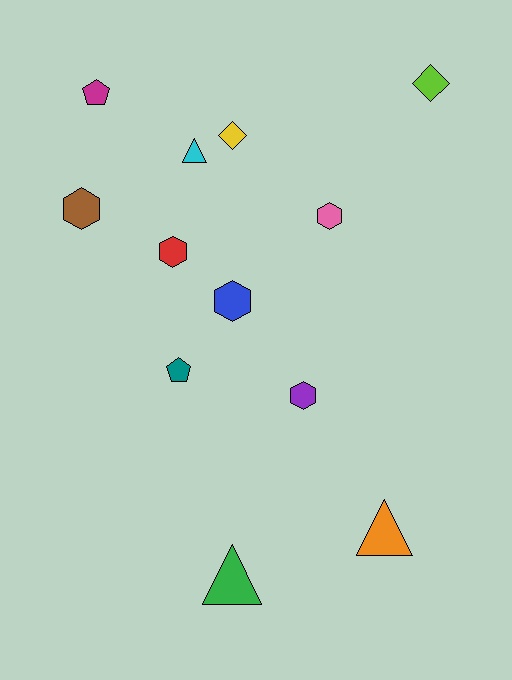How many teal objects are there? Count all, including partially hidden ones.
There is 1 teal object.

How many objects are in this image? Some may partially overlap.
There are 12 objects.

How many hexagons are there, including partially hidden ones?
There are 5 hexagons.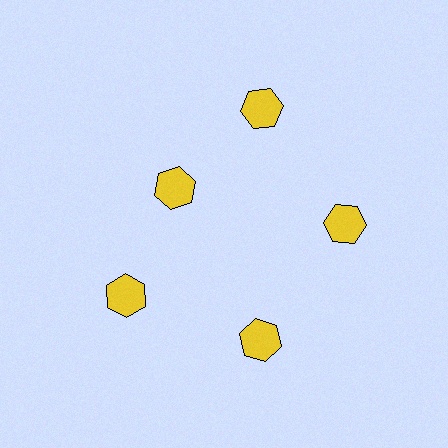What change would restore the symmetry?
The symmetry would be restored by moving it outward, back onto the ring so that all 5 hexagons sit at equal angles and equal distance from the center.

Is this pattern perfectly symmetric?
No. The 5 yellow hexagons are arranged in a ring, but one element near the 10 o'clock position is pulled inward toward the center, breaking the 5-fold rotational symmetry.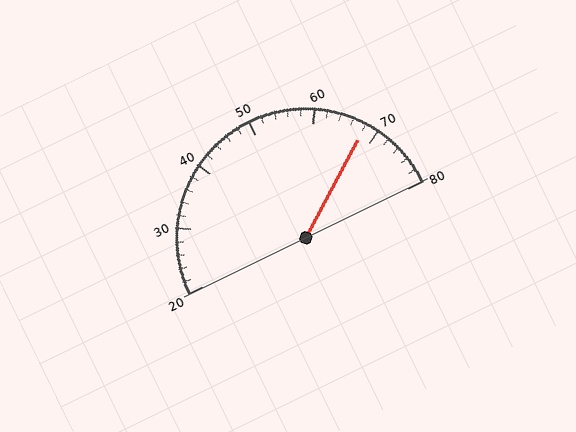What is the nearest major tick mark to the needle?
The nearest major tick mark is 70.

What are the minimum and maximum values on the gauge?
The gauge ranges from 20 to 80.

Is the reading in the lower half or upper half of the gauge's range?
The reading is in the upper half of the range (20 to 80).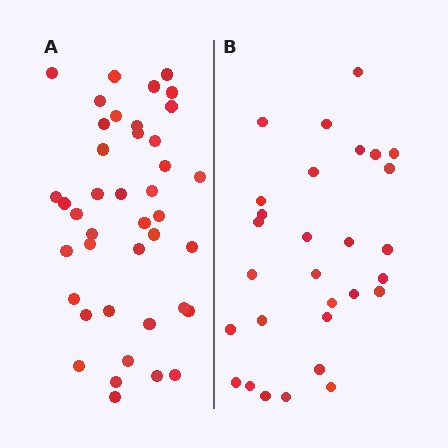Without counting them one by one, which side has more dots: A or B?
Region A (the left region) has more dots.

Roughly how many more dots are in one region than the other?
Region A has roughly 12 or so more dots than region B.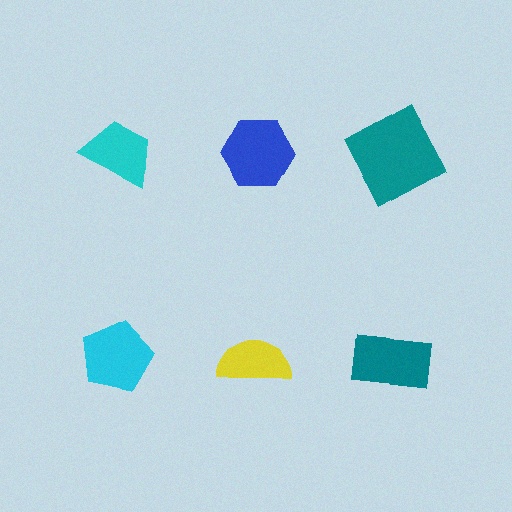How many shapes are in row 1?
3 shapes.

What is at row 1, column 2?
A blue hexagon.